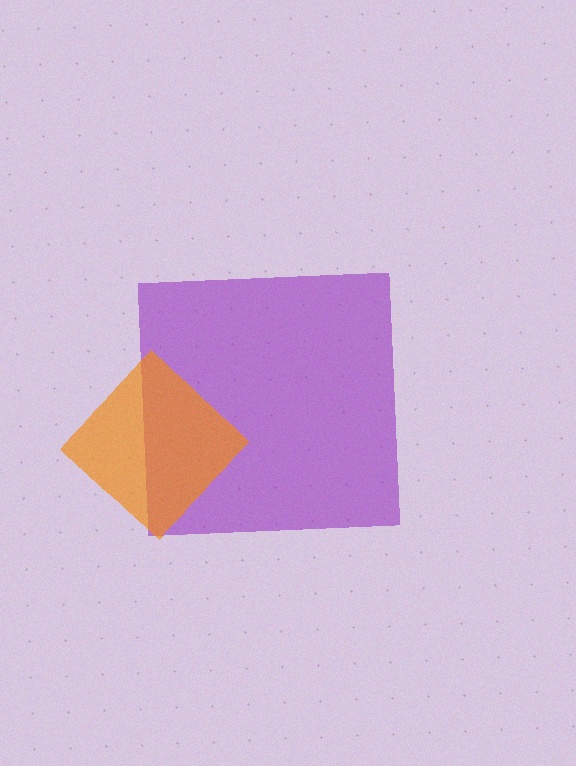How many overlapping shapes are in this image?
There are 2 overlapping shapes in the image.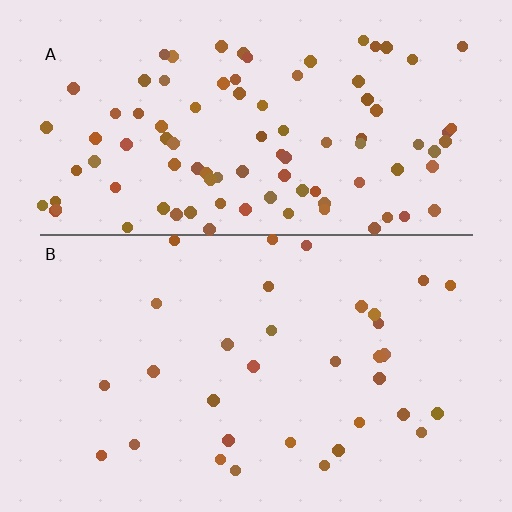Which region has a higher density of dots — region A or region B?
A (the top).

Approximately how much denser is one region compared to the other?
Approximately 2.9× — region A over region B.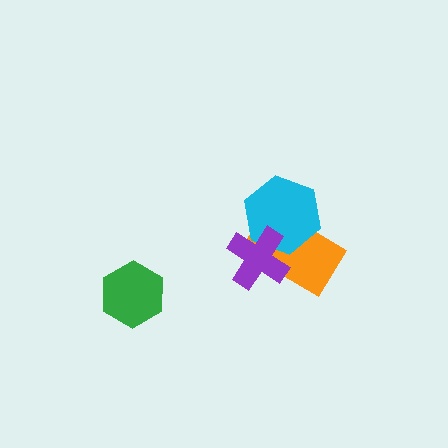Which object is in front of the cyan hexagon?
The purple cross is in front of the cyan hexagon.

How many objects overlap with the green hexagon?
0 objects overlap with the green hexagon.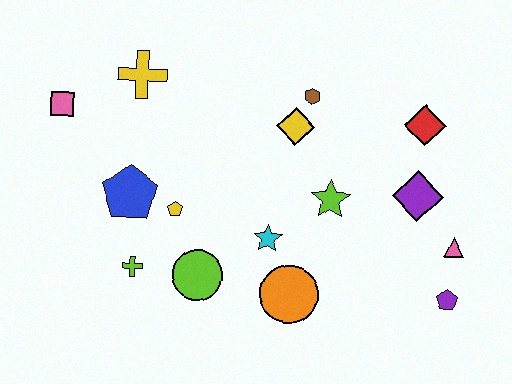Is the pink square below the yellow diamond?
No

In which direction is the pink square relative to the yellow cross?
The pink square is to the left of the yellow cross.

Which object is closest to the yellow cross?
The pink square is closest to the yellow cross.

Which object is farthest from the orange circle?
The pink square is farthest from the orange circle.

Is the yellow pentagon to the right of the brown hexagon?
No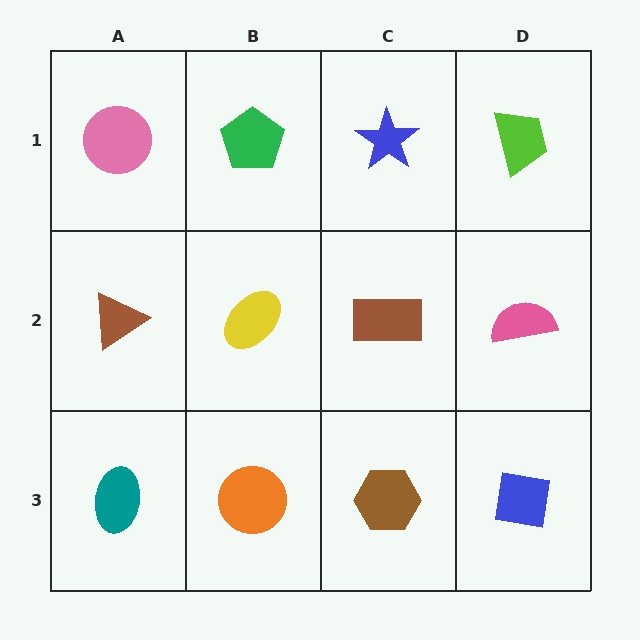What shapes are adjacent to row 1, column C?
A brown rectangle (row 2, column C), a green pentagon (row 1, column B), a lime trapezoid (row 1, column D).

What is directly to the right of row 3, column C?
A blue square.